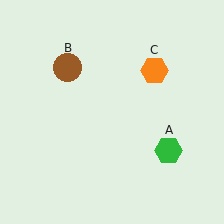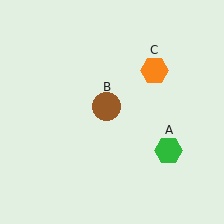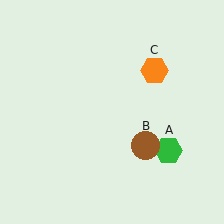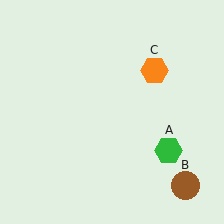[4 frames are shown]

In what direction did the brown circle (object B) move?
The brown circle (object B) moved down and to the right.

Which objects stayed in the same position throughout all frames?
Green hexagon (object A) and orange hexagon (object C) remained stationary.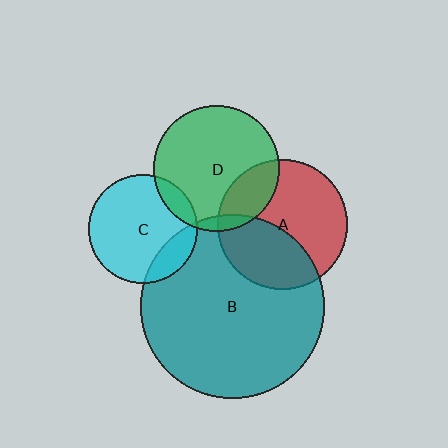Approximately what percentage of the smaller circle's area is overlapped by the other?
Approximately 10%.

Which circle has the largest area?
Circle B (teal).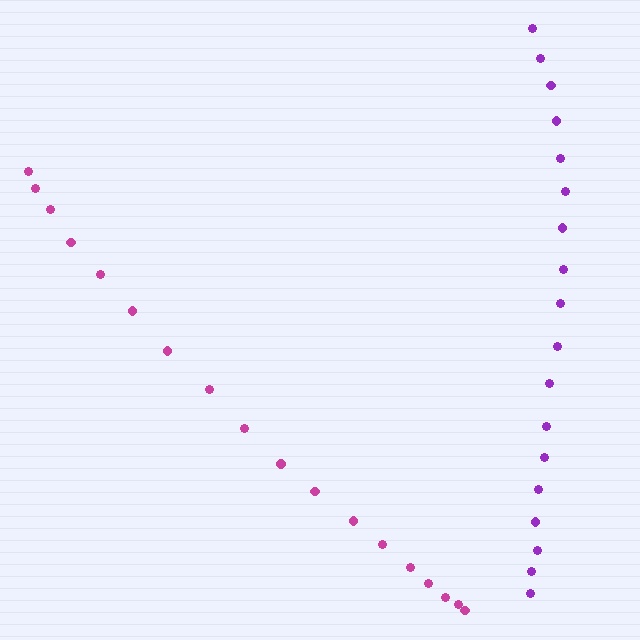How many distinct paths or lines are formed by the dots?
There are 2 distinct paths.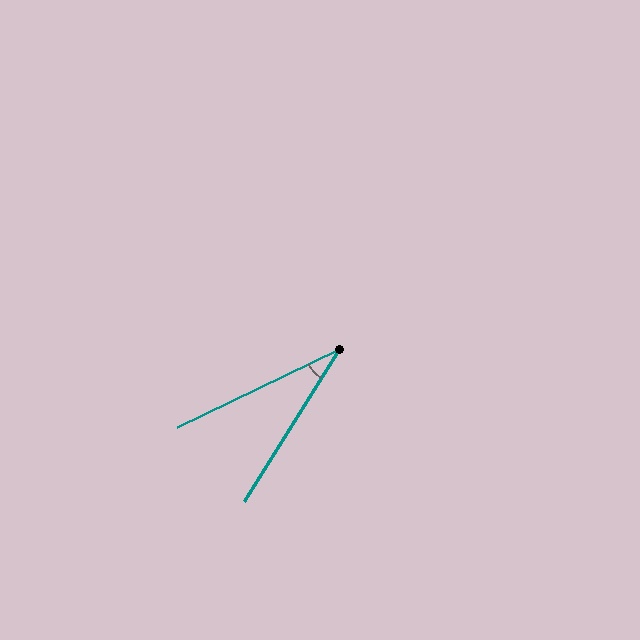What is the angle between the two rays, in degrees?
Approximately 32 degrees.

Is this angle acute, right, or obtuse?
It is acute.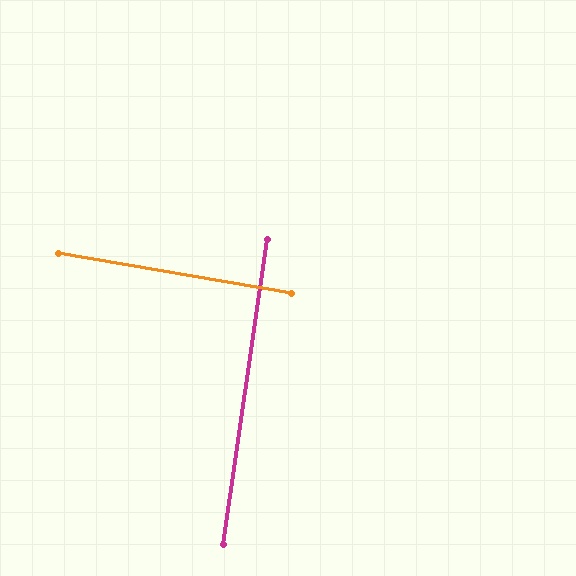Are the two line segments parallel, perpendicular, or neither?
Perpendicular — they meet at approximately 88°.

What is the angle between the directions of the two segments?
Approximately 88 degrees.